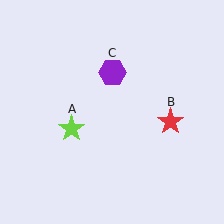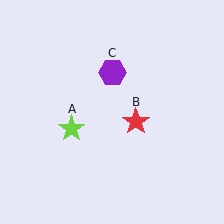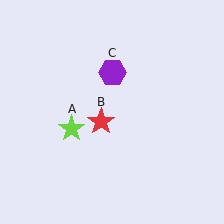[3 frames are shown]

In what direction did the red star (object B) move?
The red star (object B) moved left.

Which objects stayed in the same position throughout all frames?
Lime star (object A) and purple hexagon (object C) remained stationary.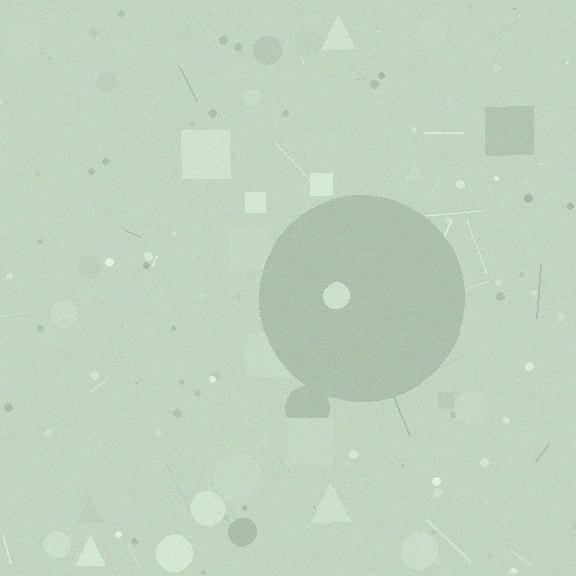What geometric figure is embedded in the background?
A circle is embedded in the background.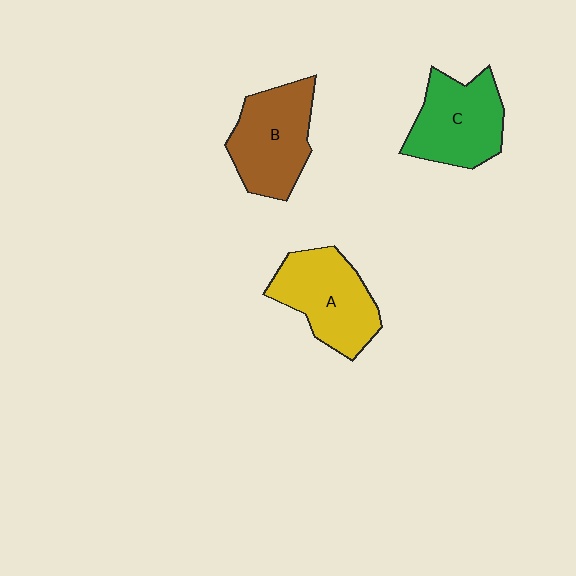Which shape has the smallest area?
Shape C (green).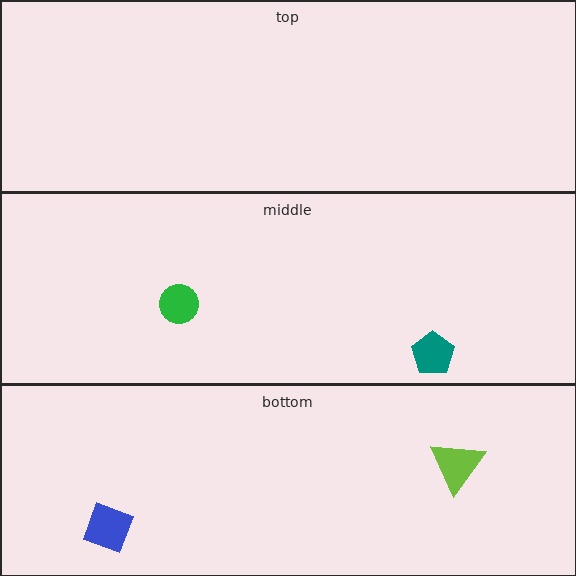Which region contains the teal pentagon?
The middle region.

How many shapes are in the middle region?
2.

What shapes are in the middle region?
The teal pentagon, the green circle.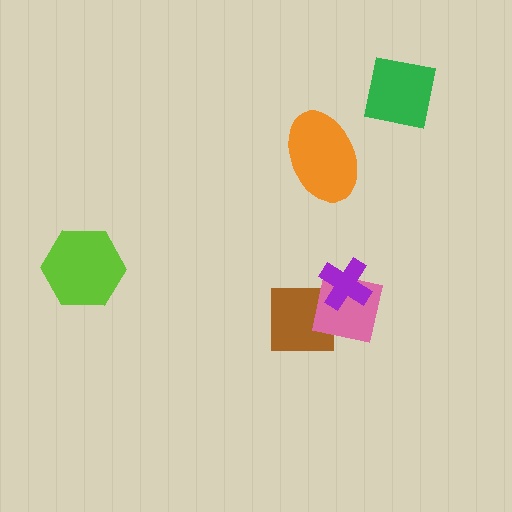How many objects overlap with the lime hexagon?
0 objects overlap with the lime hexagon.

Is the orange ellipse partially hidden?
No, no other shape covers it.